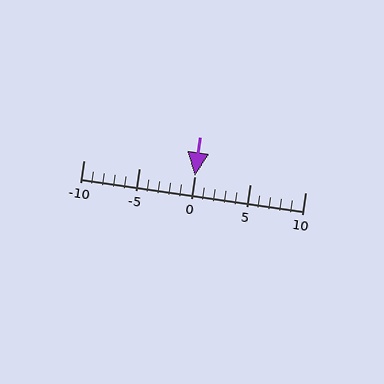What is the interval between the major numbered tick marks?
The major tick marks are spaced 5 units apart.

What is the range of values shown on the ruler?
The ruler shows values from -10 to 10.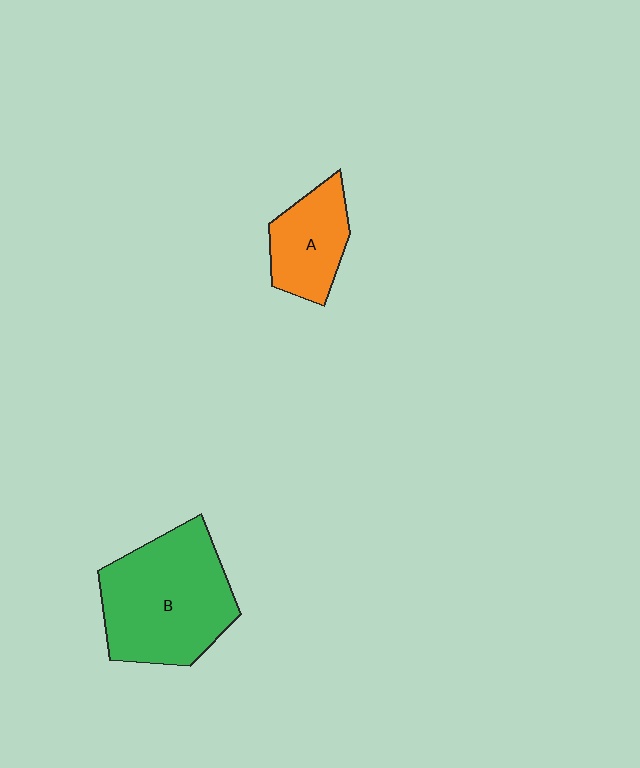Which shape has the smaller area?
Shape A (orange).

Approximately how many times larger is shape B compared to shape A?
Approximately 2.0 times.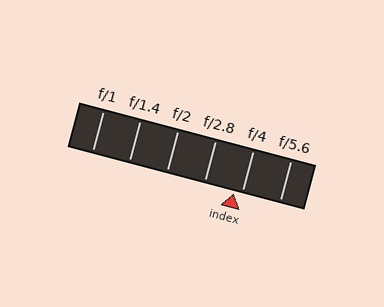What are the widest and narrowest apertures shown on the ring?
The widest aperture shown is f/1 and the narrowest is f/5.6.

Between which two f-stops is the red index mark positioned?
The index mark is between f/2.8 and f/4.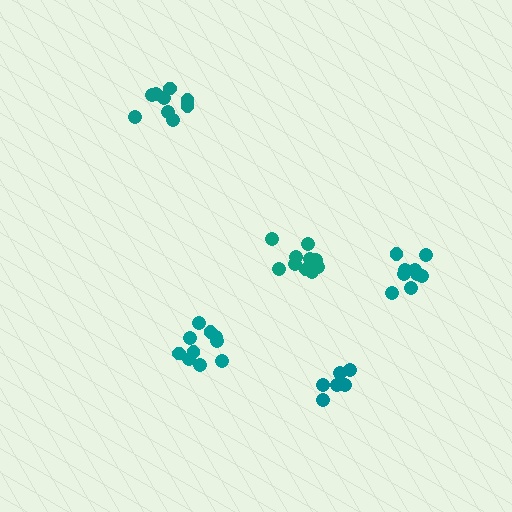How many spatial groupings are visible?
There are 5 spatial groupings.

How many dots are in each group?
Group 1: 9 dots, Group 2: 11 dots, Group 3: 9 dots, Group 4: 10 dots, Group 5: 6 dots (45 total).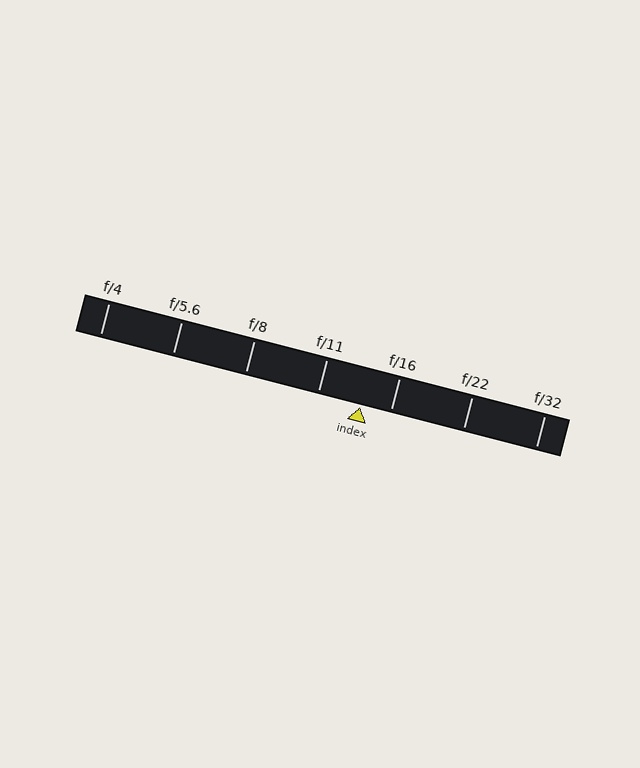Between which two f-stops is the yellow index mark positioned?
The index mark is between f/11 and f/16.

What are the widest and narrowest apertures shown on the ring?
The widest aperture shown is f/4 and the narrowest is f/32.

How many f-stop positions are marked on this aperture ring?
There are 7 f-stop positions marked.